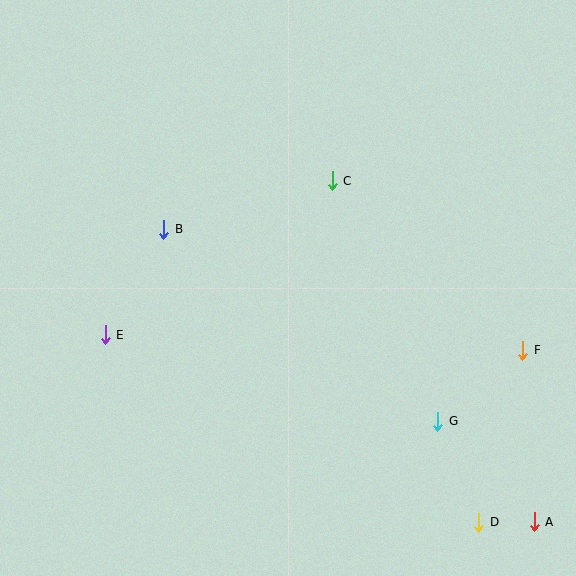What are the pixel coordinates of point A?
Point A is at (534, 522).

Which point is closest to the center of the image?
Point C at (332, 181) is closest to the center.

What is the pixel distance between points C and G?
The distance between C and G is 263 pixels.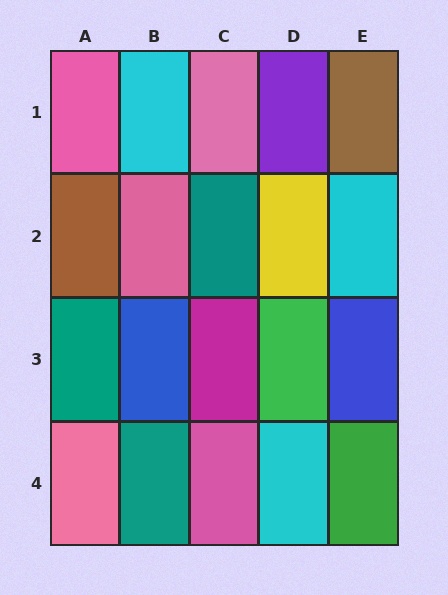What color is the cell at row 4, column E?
Green.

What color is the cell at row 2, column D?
Yellow.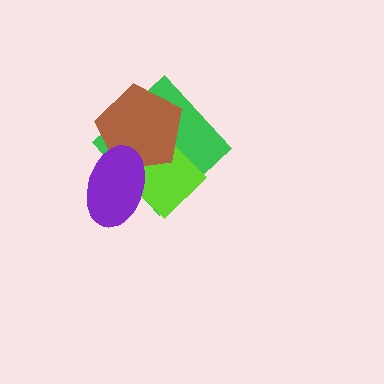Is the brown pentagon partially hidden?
Yes, it is partially covered by another shape.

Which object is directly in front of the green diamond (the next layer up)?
The lime diamond is directly in front of the green diamond.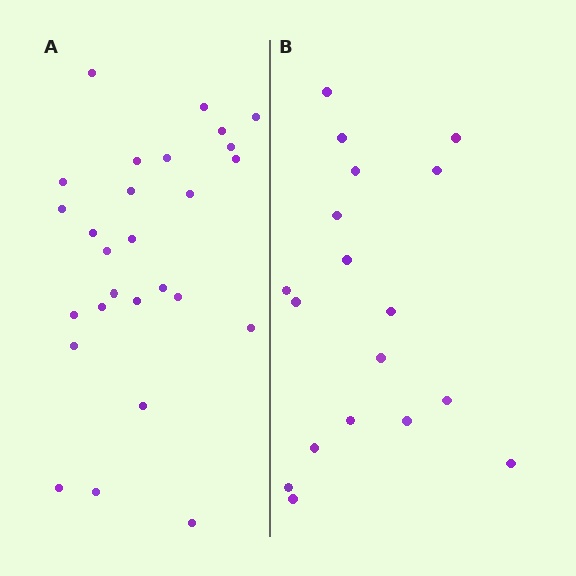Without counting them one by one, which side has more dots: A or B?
Region A (the left region) has more dots.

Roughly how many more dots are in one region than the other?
Region A has roughly 8 or so more dots than region B.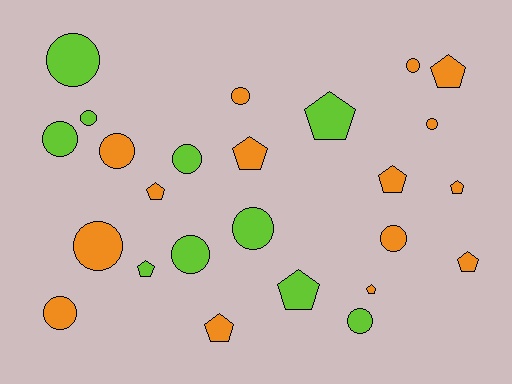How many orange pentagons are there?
There are 8 orange pentagons.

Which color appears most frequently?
Orange, with 15 objects.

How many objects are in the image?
There are 25 objects.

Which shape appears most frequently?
Circle, with 14 objects.